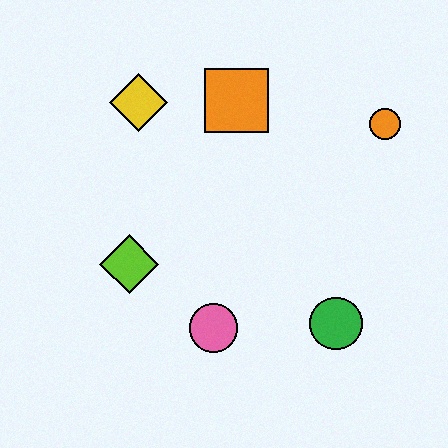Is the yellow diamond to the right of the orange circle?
No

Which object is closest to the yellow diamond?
The orange square is closest to the yellow diamond.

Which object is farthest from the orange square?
The green circle is farthest from the orange square.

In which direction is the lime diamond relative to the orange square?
The lime diamond is below the orange square.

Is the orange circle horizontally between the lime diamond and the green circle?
No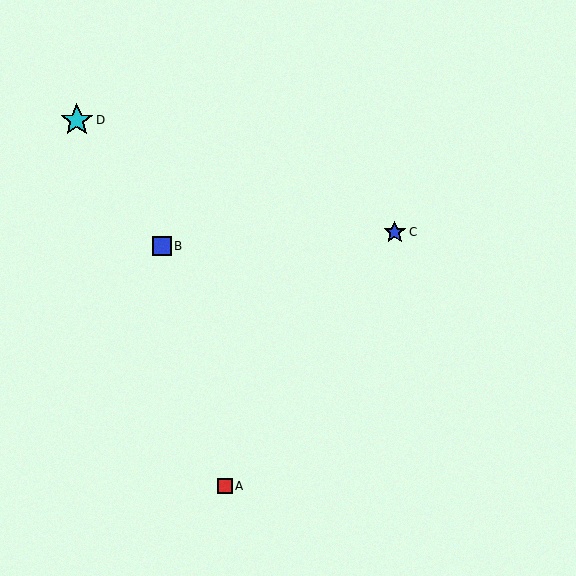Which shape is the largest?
The cyan star (labeled D) is the largest.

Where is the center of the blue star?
The center of the blue star is at (395, 232).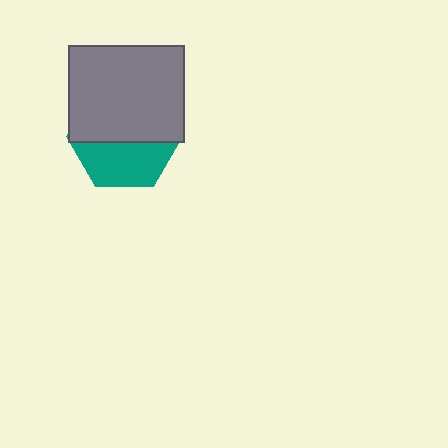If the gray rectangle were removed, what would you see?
You would see the complete teal hexagon.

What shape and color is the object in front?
The object in front is a gray rectangle.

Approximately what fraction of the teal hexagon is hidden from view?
Roughly 58% of the teal hexagon is hidden behind the gray rectangle.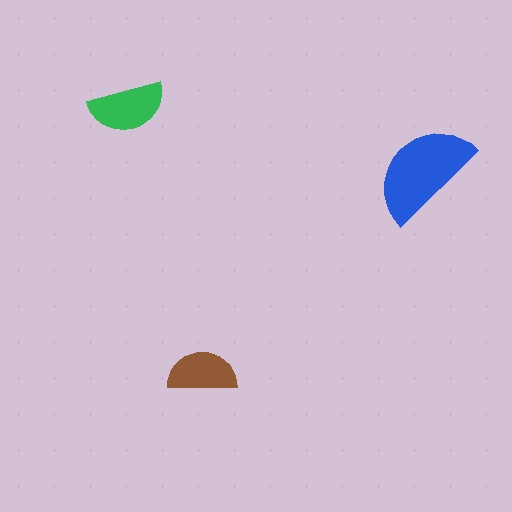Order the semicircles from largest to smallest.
the blue one, the green one, the brown one.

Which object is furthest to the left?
The green semicircle is leftmost.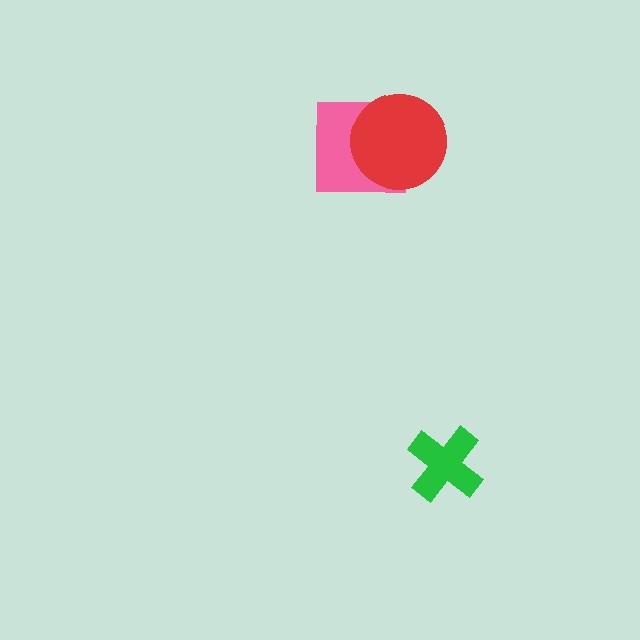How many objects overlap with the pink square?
1 object overlaps with the pink square.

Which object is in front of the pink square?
The red circle is in front of the pink square.